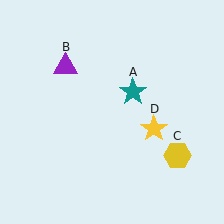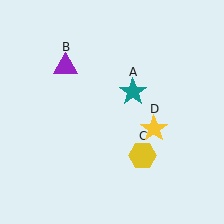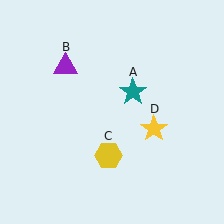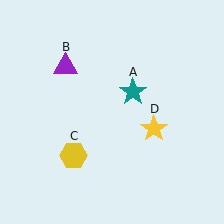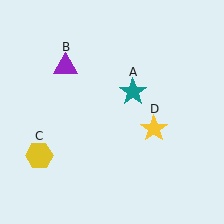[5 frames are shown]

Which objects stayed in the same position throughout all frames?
Teal star (object A) and purple triangle (object B) and yellow star (object D) remained stationary.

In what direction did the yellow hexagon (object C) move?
The yellow hexagon (object C) moved left.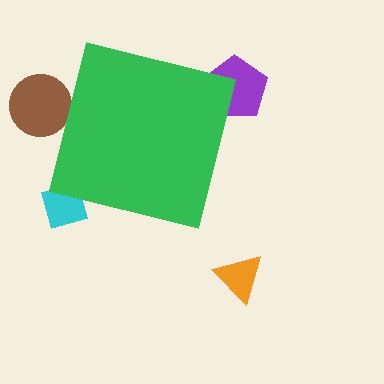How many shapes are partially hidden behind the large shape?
3 shapes are partially hidden.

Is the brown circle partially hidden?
Yes, the brown circle is partially hidden behind the green square.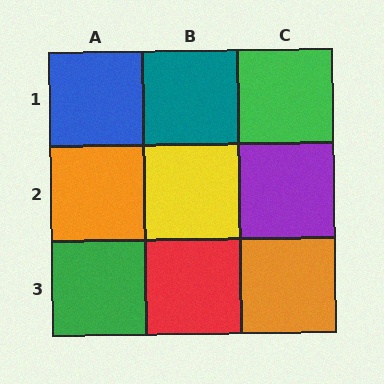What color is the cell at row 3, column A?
Green.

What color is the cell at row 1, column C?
Green.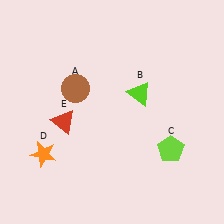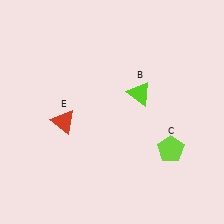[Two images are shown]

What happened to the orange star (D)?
The orange star (D) was removed in Image 2. It was in the bottom-left area of Image 1.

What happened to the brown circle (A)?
The brown circle (A) was removed in Image 2. It was in the top-left area of Image 1.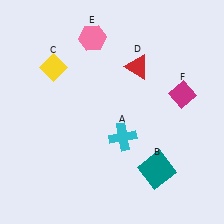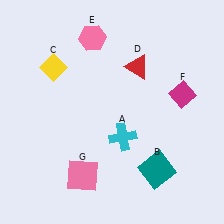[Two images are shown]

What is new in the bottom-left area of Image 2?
A pink square (G) was added in the bottom-left area of Image 2.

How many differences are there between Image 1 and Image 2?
There is 1 difference between the two images.